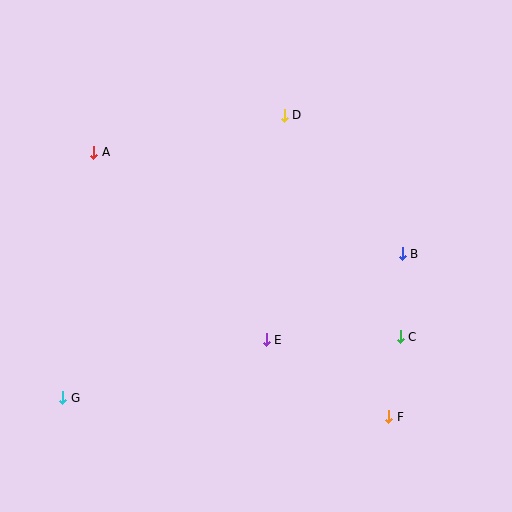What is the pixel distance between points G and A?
The distance between G and A is 247 pixels.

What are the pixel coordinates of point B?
Point B is at (402, 254).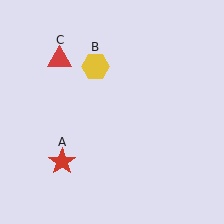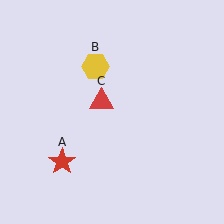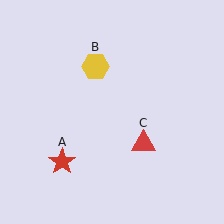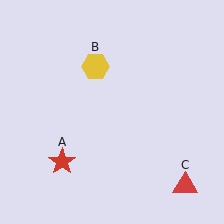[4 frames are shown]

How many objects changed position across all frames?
1 object changed position: red triangle (object C).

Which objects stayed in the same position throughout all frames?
Red star (object A) and yellow hexagon (object B) remained stationary.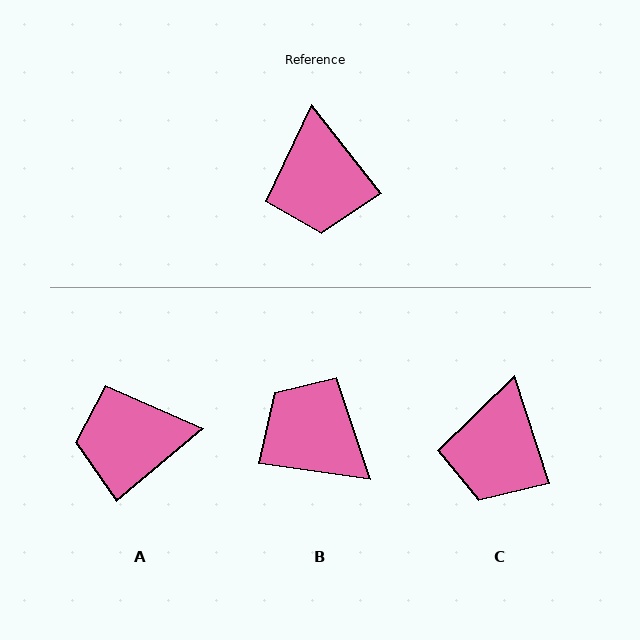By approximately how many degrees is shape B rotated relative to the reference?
Approximately 137 degrees clockwise.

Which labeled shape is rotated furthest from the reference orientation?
B, about 137 degrees away.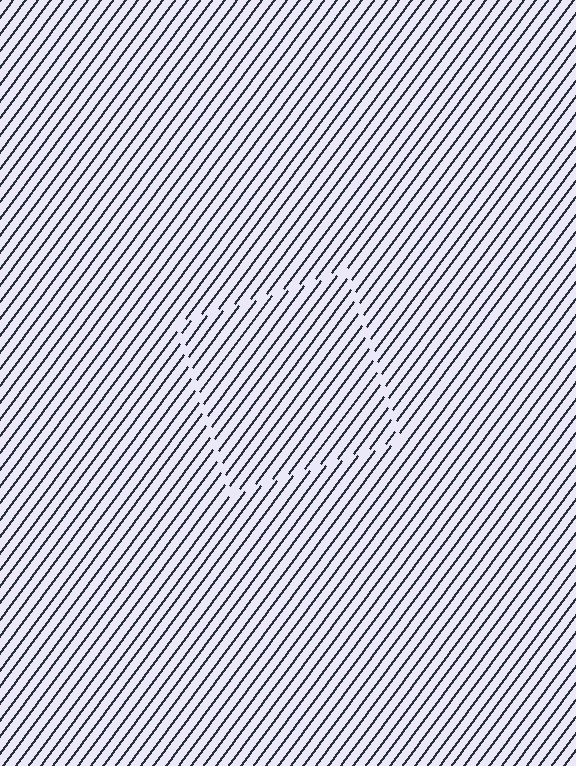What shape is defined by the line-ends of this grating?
An illusory square. The interior of the shape contains the same grating, shifted by half a period — the contour is defined by the phase discontinuity where line-ends from the inner and outer gratings abut.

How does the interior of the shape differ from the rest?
The interior of the shape contains the same grating, shifted by half a period — the contour is defined by the phase discontinuity where line-ends from the inner and outer gratings abut.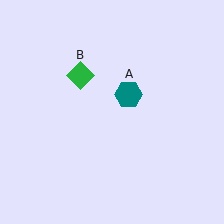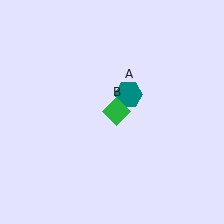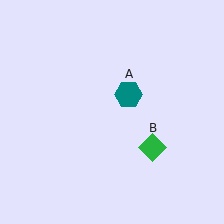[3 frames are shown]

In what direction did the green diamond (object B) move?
The green diamond (object B) moved down and to the right.